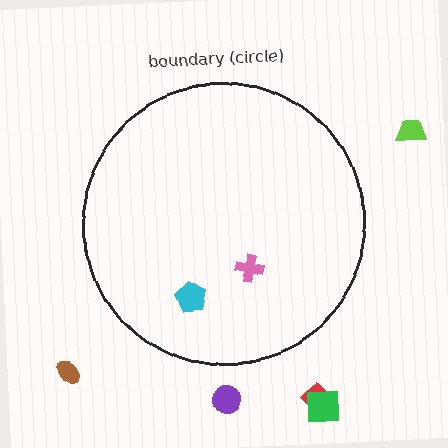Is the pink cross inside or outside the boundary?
Inside.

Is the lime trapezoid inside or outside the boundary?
Outside.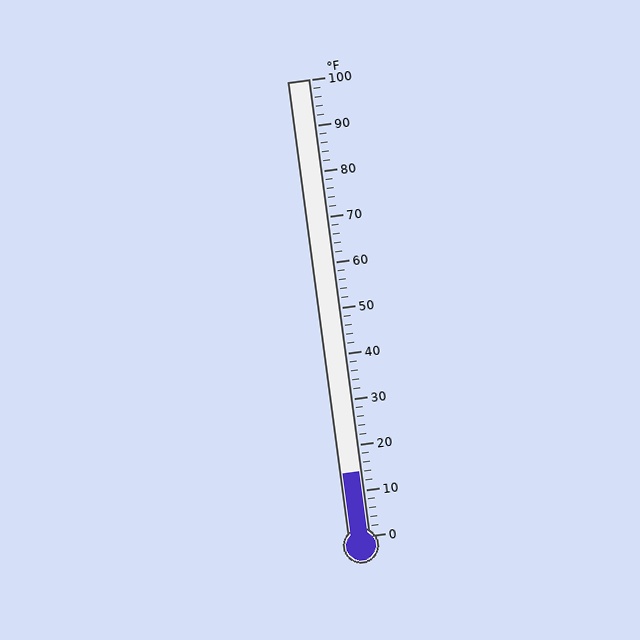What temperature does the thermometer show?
The thermometer shows approximately 14°F.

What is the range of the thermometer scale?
The thermometer scale ranges from 0°F to 100°F.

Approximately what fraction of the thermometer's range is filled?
The thermometer is filled to approximately 15% of its range.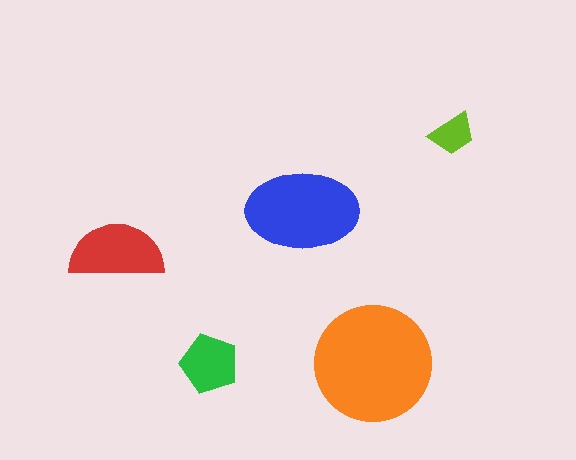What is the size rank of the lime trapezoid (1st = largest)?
5th.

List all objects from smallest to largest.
The lime trapezoid, the green pentagon, the red semicircle, the blue ellipse, the orange circle.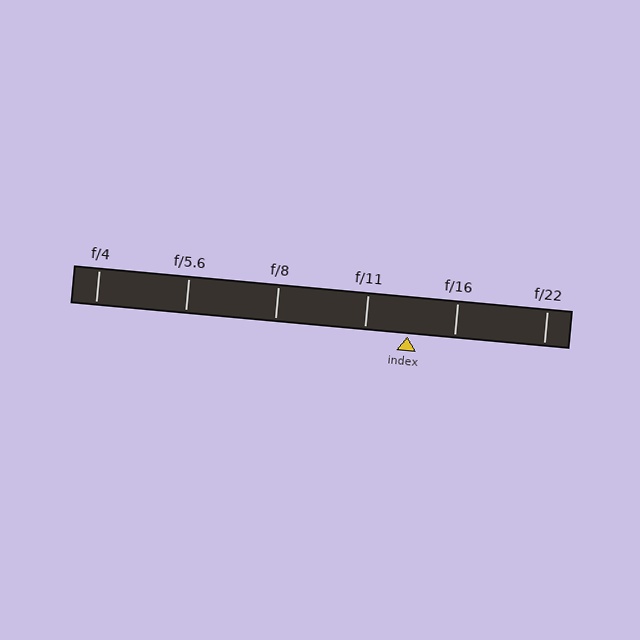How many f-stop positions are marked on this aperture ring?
There are 6 f-stop positions marked.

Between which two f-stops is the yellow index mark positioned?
The index mark is between f/11 and f/16.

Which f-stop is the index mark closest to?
The index mark is closest to f/11.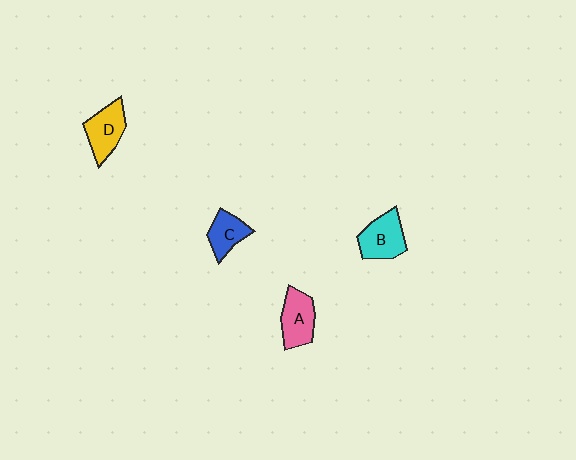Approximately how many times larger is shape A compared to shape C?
Approximately 1.3 times.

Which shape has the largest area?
Shape B (cyan).